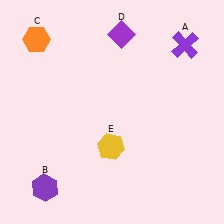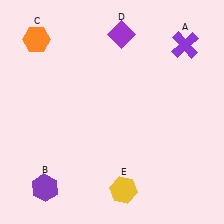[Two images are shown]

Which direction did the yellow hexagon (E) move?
The yellow hexagon (E) moved down.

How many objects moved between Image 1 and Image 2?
1 object moved between the two images.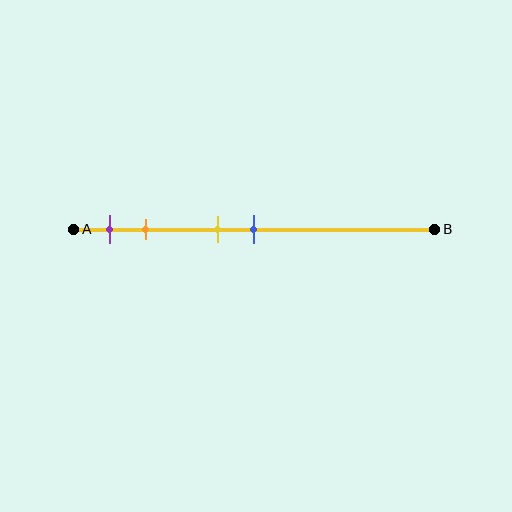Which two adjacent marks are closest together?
The yellow and blue marks are the closest adjacent pair.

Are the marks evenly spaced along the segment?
No, the marks are not evenly spaced.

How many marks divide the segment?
There are 4 marks dividing the segment.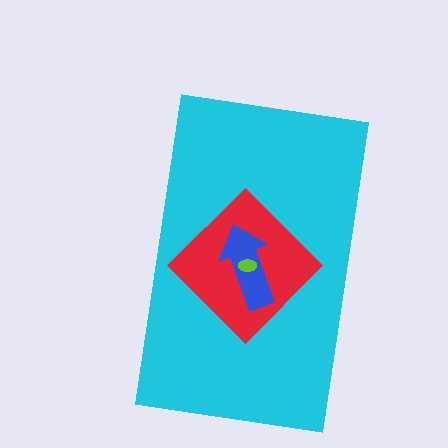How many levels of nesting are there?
4.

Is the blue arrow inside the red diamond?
Yes.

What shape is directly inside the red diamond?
The blue arrow.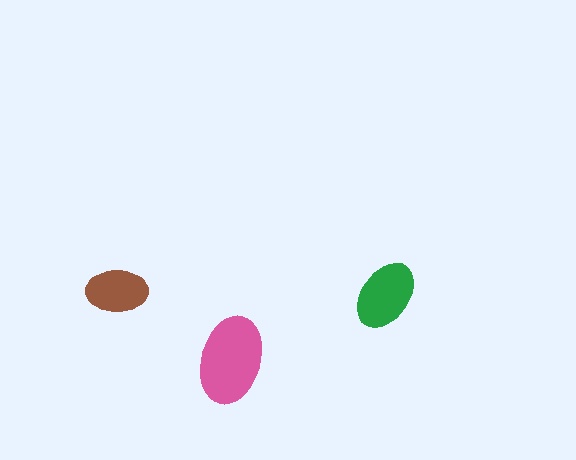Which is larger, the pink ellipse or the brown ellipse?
The pink one.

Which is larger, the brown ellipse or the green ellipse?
The green one.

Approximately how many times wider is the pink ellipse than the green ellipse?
About 1.5 times wider.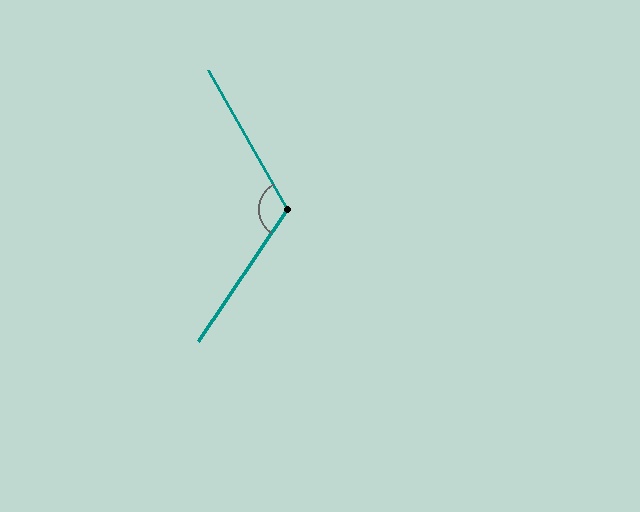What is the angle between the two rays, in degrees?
Approximately 117 degrees.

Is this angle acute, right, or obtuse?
It is obtuse.